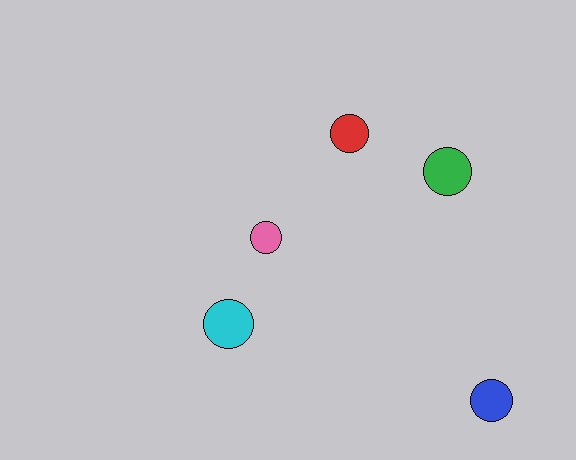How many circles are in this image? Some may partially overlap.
There are 5 circles.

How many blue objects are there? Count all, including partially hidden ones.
There is 1 blue object.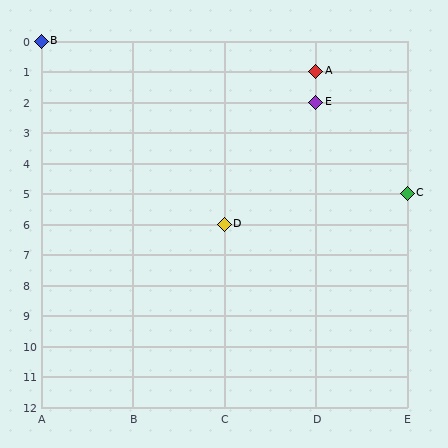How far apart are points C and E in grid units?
Points C and E are 1 column and 3 rows apart (about 3.2 grid units diagonally).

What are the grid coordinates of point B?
Point B is at grid coordinates (A, 0).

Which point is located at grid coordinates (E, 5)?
Point C is at (E, 5).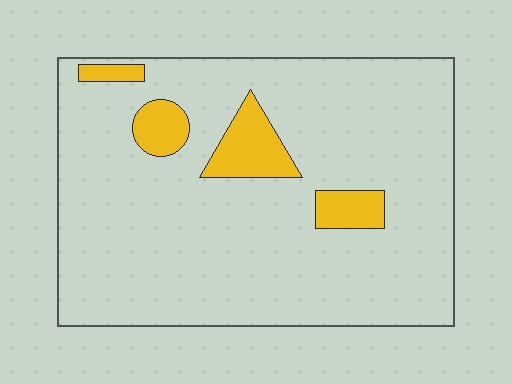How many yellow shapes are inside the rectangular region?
4.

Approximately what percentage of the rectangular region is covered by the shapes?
Approximately 10%.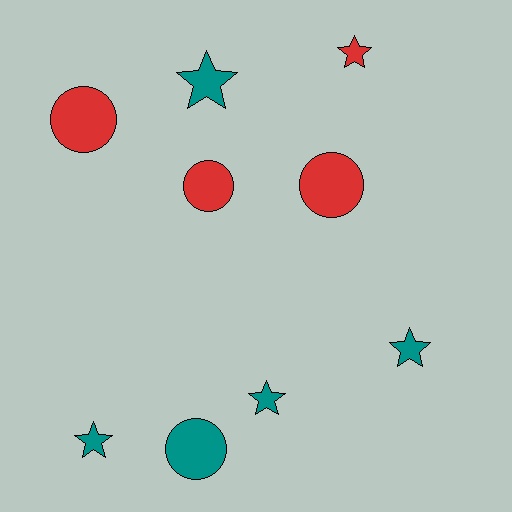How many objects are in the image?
There are 9 objects.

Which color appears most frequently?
Teal, with 5 objects.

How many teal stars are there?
There are 4 teal stars.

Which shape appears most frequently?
Star, with 5 objects.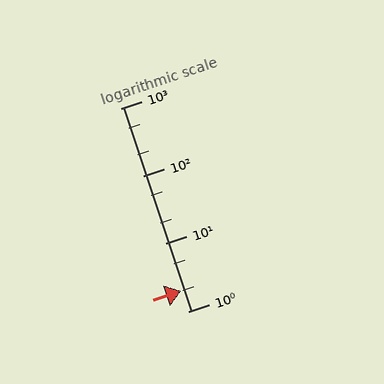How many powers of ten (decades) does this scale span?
The scale spans 3 decades, from 1 to 1000.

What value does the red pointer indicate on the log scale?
The pointer indicates approximately 2.